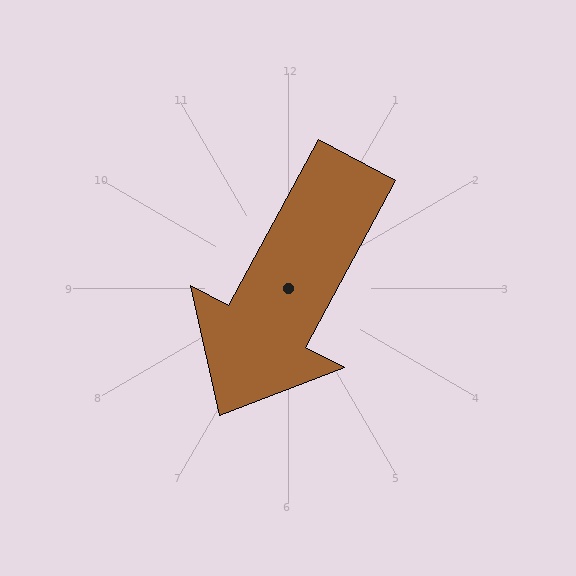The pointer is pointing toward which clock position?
Roughly 7 o'clock.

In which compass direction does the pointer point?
Southwest.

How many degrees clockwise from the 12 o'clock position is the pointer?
Approximately 208 degrees.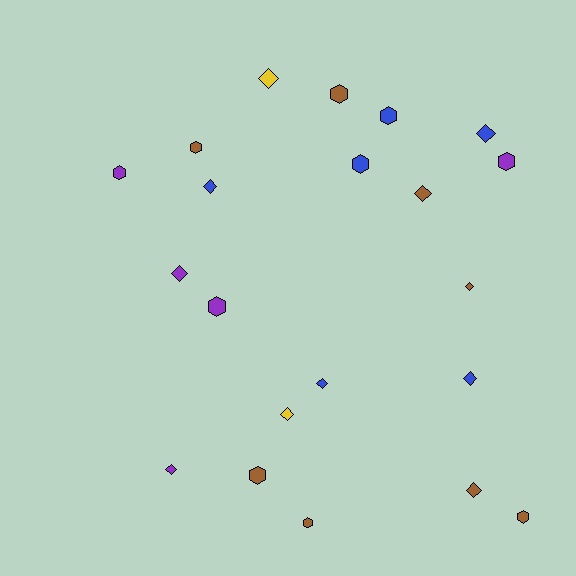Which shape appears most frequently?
Diamond, with 11 objects.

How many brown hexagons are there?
There are 5 brown hexagons.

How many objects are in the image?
There are 21 objects.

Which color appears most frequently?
Brown, with 8 objects.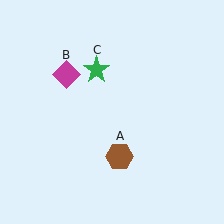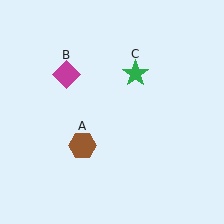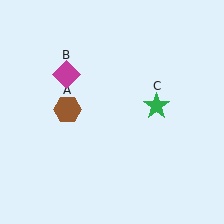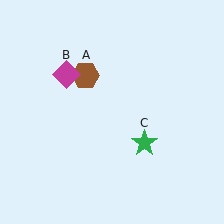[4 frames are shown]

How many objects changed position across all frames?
2 objects changed position: brown hexagon (object A), green star (object C).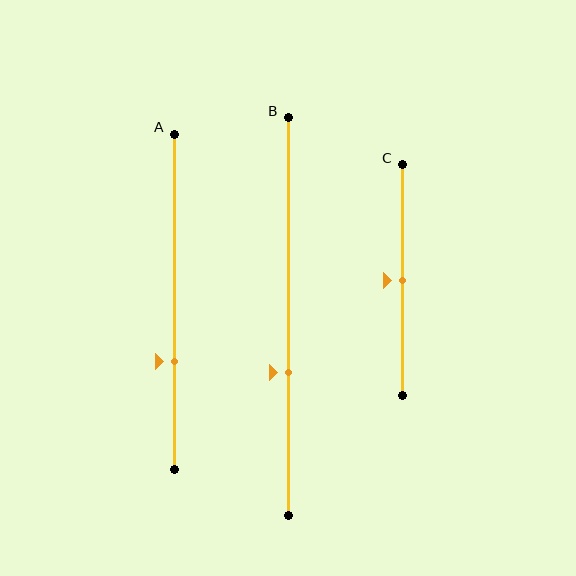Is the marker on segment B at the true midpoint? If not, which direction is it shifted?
No, the marker on segment B is shifted downward by about 14% of the segment length.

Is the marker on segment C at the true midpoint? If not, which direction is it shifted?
Yes, the marker on segment C is at the true midpoint.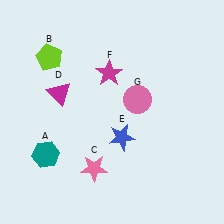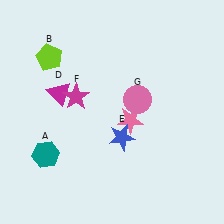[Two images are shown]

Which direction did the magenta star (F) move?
The magenta star (F) moved left.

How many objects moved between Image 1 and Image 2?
2 objects moved between the two images.